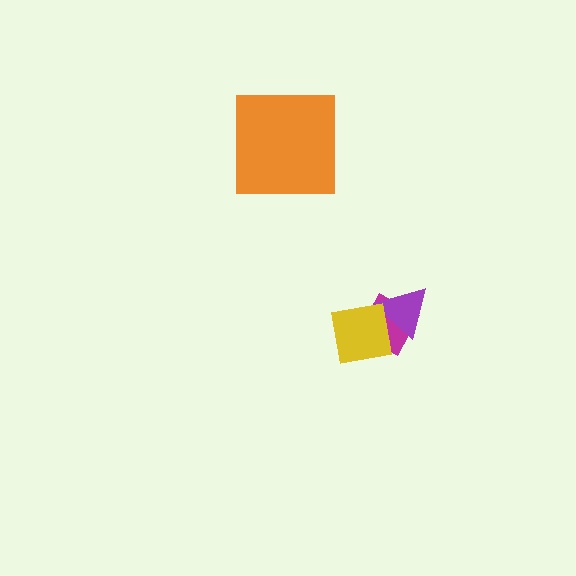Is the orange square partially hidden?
No, no other shape covers it.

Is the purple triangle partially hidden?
Yes, it is partially covered by another shape.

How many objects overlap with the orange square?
0 objects overlap with the orange square.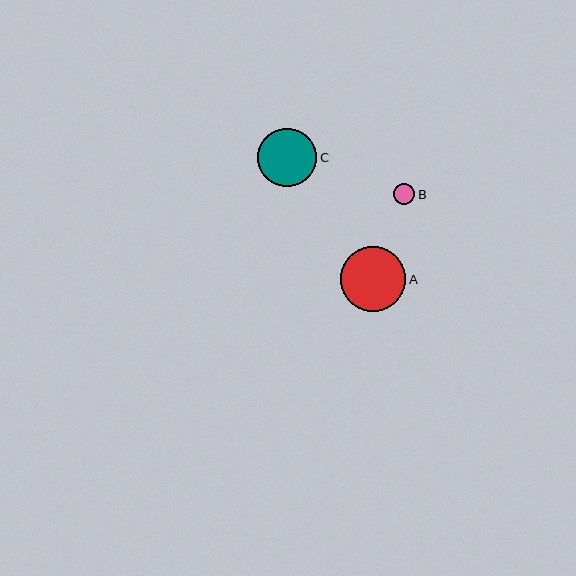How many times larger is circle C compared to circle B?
Circle C is approximately 2.8 times the size of circle B.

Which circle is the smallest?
Circle B is the smallest with a size of approximately 21 pixels.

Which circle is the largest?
Circle A is the largest with a size of approximately 65 pixels.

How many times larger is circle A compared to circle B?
Circle A is approximately 3.2 times the size of circle B.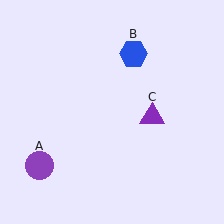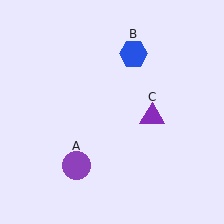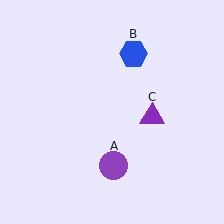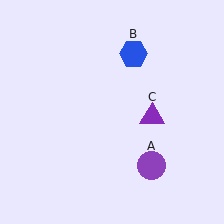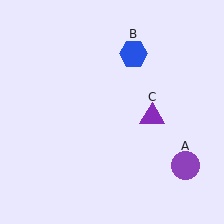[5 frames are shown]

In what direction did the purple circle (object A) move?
The purple circle (object A) moved right.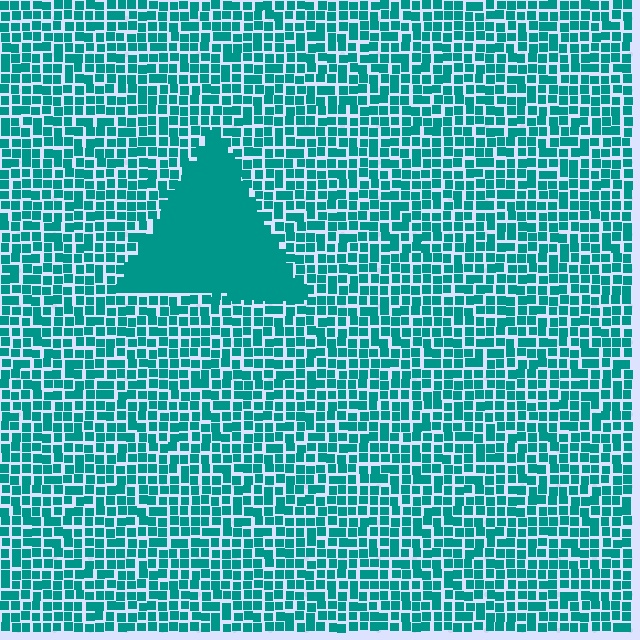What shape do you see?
I see a triangle.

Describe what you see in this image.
The image contains small teal elements arranged at two different densities. A triangle-shaped region is visible where the elements are more densely packed than the surrounding area.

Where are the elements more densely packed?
The elements are more densely packed inside the triangle boundary.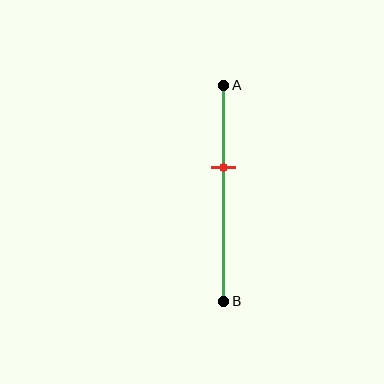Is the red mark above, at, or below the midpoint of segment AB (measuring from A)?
The red mark is above the midpoint of segment AB.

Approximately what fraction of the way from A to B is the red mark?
The red mark is approximately 40% of the way from A to B.